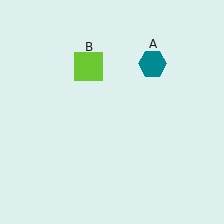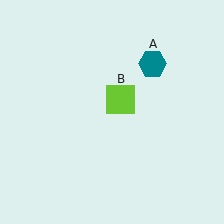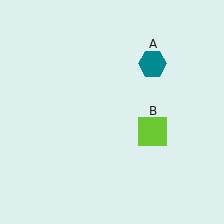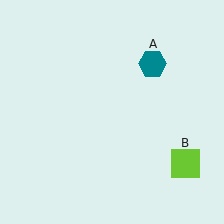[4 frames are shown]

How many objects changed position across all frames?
1 object changed position: lime square (object B).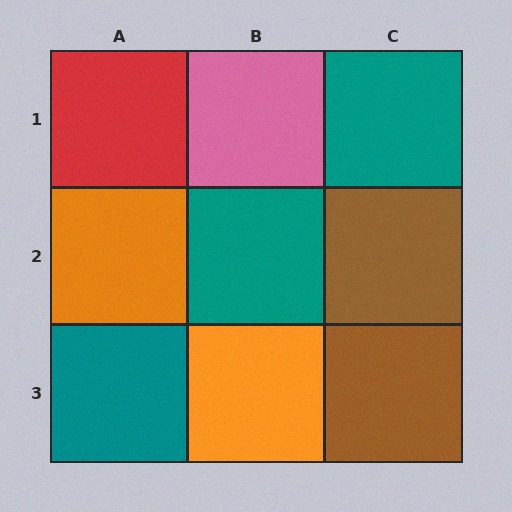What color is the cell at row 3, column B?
Orange.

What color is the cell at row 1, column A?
Red.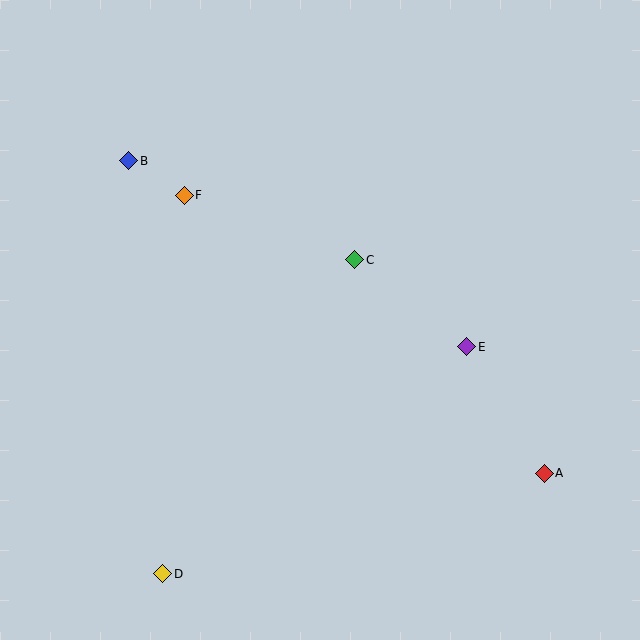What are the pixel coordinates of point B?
Point B is at (129, 161).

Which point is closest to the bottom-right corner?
Point A is closest to the bottom-right corner.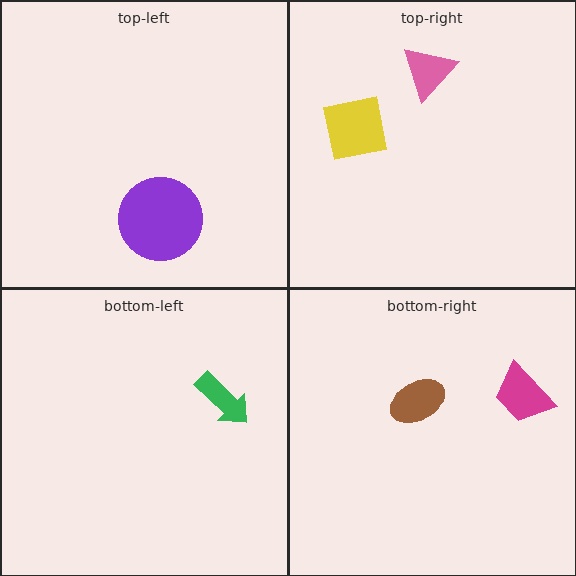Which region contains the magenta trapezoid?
The bottom-right region.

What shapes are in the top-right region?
The pink triangle, the yellow square.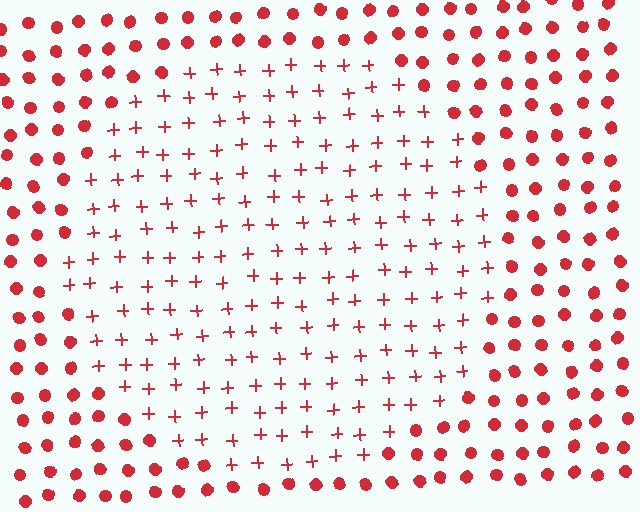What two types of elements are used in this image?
The image uses plus signs inside the circle region and circles outside it.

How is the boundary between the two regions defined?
The boundary is defined by a change in element shape: plus signs inside vs. circles outside. All elements share the same color and spacing.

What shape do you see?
I see a circle.